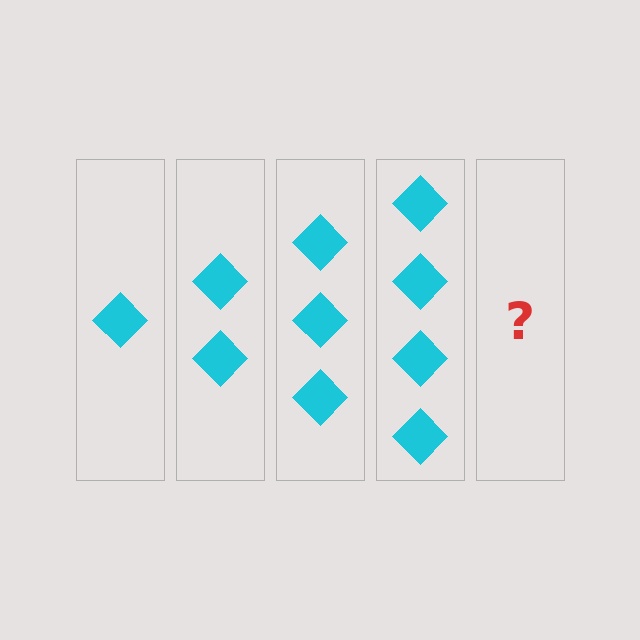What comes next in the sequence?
The next element should be 5 diamonds.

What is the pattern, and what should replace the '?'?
The pattern is that each step adds one more diamond. The '?' should be 5 diamonds.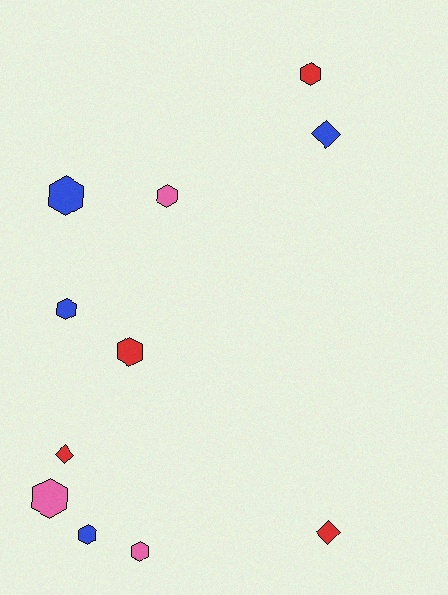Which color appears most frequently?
Red, with 4 objects.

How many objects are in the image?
There are 11 objects.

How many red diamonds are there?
There are 2 red diamonds.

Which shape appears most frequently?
Hexagon, with 8 objects.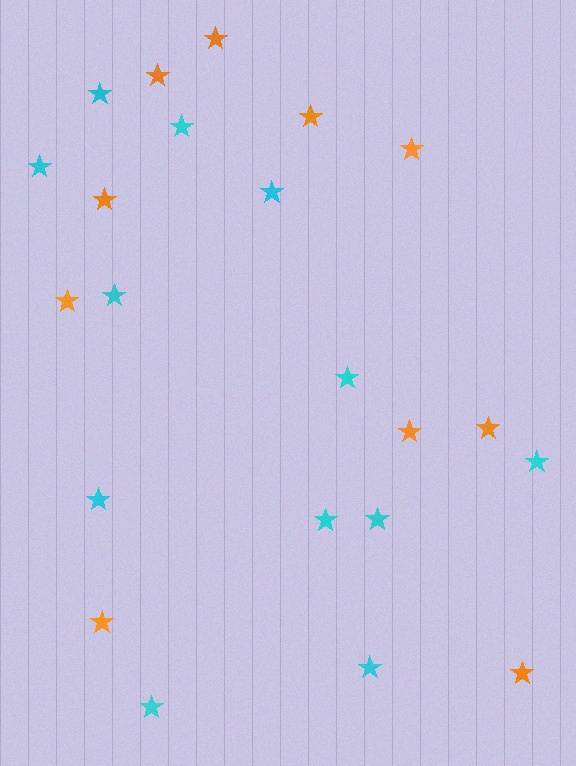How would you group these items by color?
There are 2 groups: one group of orange stars (10) and one group of cyan stars (12).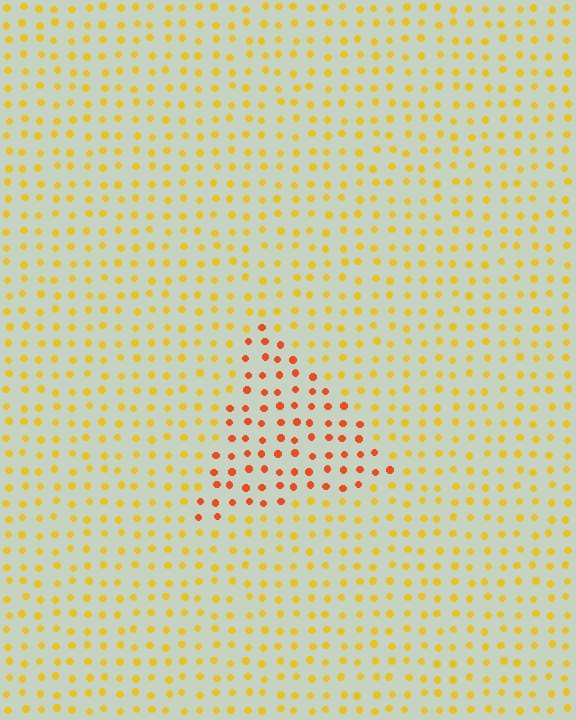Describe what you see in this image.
The image is filled with small yellow elements in a uniform arrangement. A triangle-shaped region is visible where the elements are tinted to a slightly different hue, forming a subtle color boundary.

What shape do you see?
I see a triangle.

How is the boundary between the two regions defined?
The boundary is defined purely by a slight shift in hue (about 35 degrees). Spacing, size, and orientation are identical on both sides.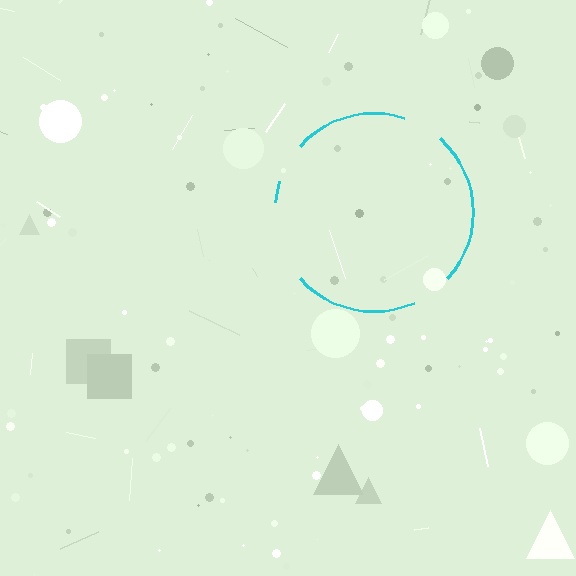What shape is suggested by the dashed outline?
The dashed outline suggests a circle.